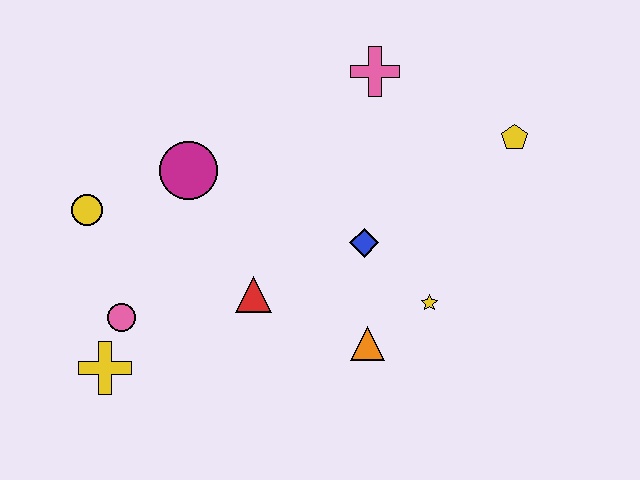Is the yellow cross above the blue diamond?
No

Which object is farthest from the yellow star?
The yellow circle is farthest from the yellow star.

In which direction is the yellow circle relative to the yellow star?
The yellow circle is to the left of the yellow star.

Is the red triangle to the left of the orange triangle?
Yes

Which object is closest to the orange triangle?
The yellow star is closest to the orange triangle.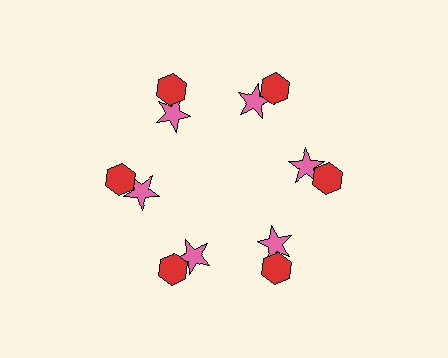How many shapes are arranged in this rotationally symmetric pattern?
There are 12 shapes, arranged in 6 groups of 2.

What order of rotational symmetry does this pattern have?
This pattern has 6-fold rotational symmetry.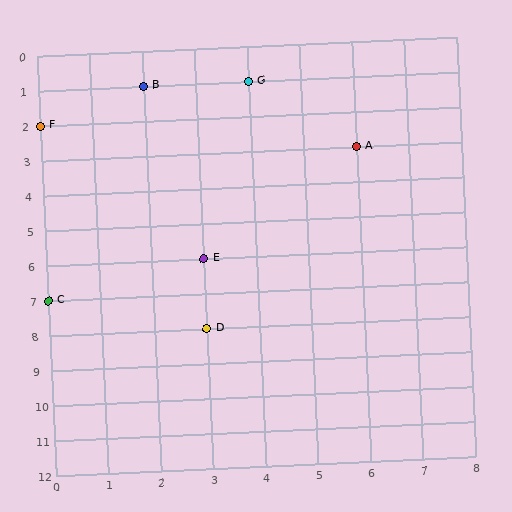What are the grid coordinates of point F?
Point F is at grid coordinates (0, 2).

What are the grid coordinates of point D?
Point D is at grid coordinates (3, 8).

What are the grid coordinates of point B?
Point B is at grid coordinates (2, 1).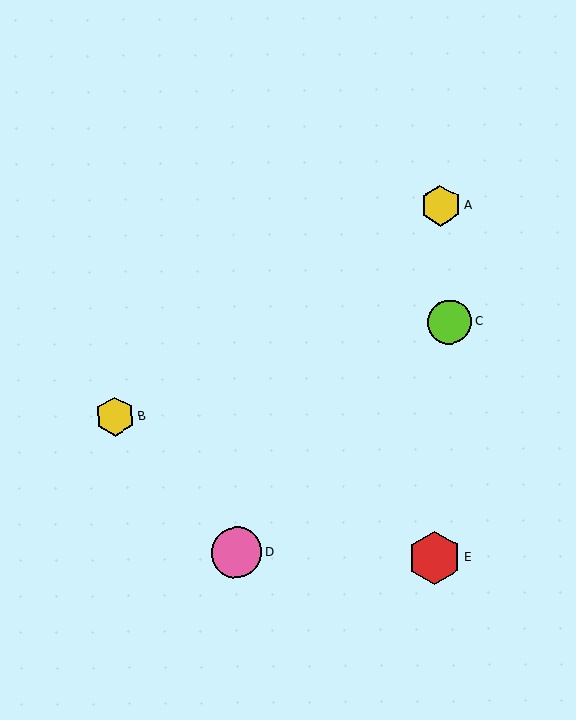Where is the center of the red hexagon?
The center of the red hexagon is at (434, 558).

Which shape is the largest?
The red hexagon (labeled E) is the largest.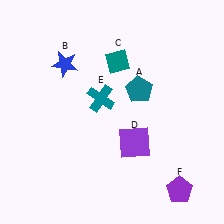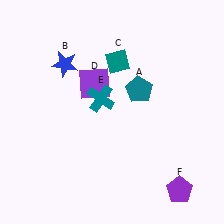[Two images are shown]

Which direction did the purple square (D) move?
The purple square (D) moved up.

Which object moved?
The purple square (D) moved up.